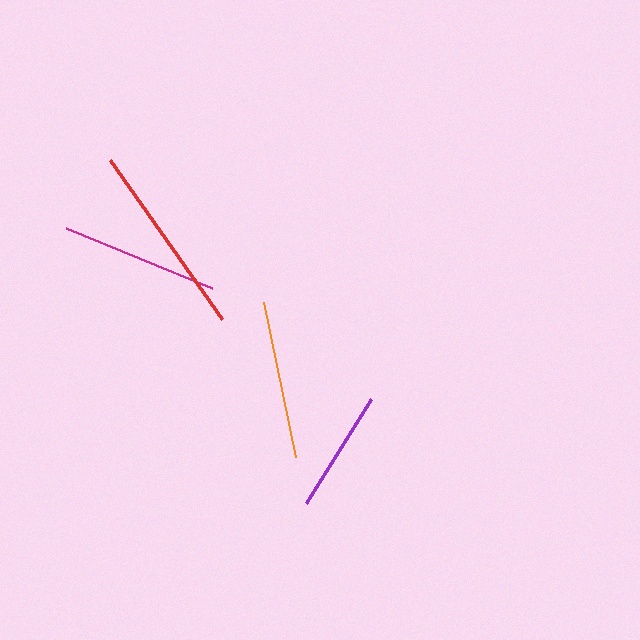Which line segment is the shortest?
The purple line is the shortest at approximately 123 pixels.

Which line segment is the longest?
The red line is the longest at approximately 195 pixels.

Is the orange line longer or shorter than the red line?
The red line is longer than the orange line.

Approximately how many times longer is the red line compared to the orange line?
The red line is approximately 1.2 times the length of the orange line.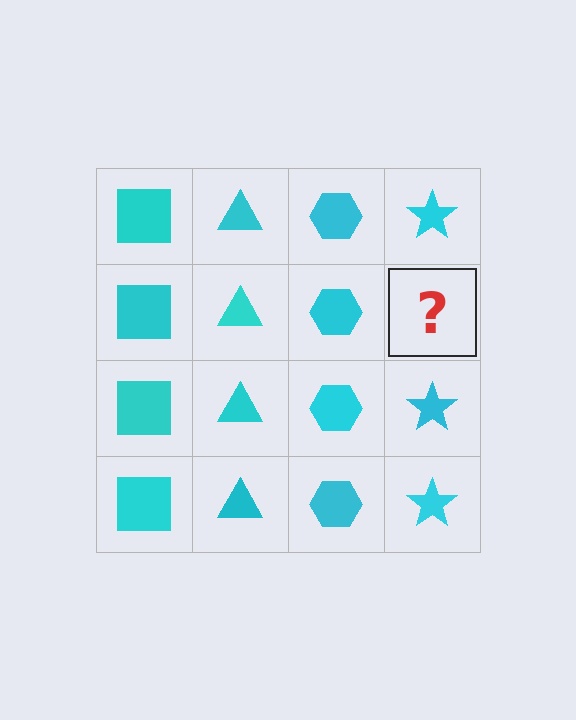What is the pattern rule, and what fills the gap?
The rule is that each column has a consistent shape. The gap should be filled with a cyan star.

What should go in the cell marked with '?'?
The missing cell should contain a cyan star.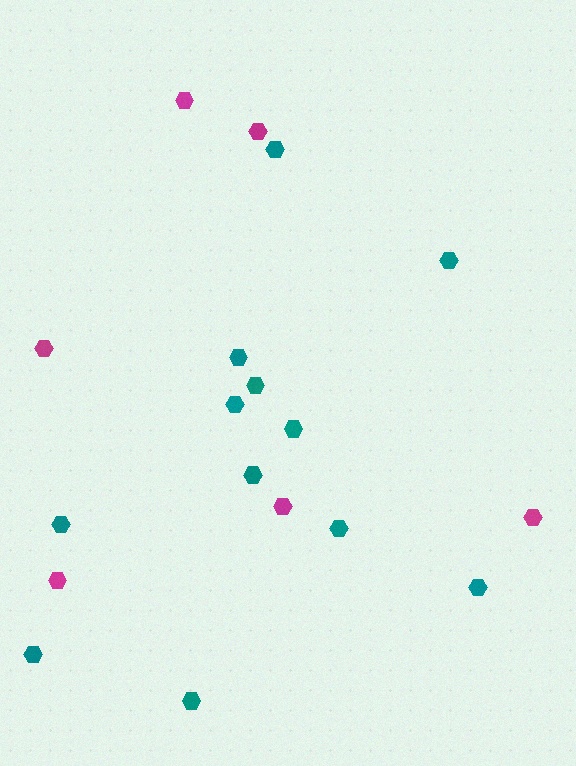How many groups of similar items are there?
There are 2 groups: one group of teal hexagons (12) and one group of magenta hexagons (6).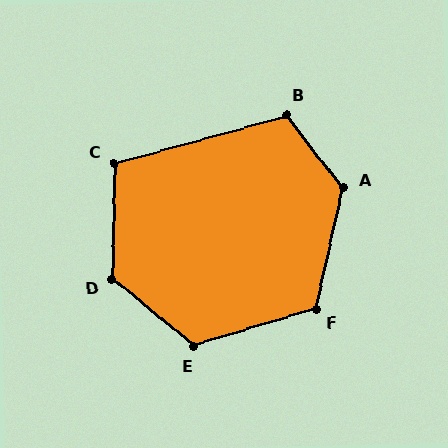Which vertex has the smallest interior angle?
C, at approximately 107 degrees.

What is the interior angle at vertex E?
Approximately 124 degrees (obtuse).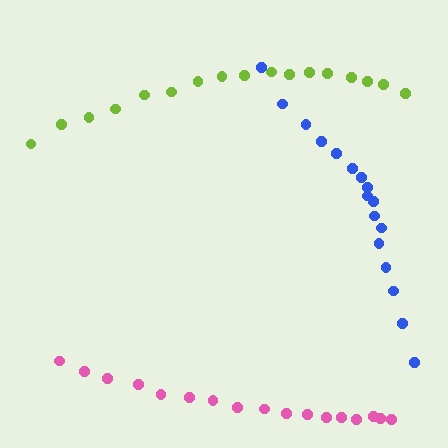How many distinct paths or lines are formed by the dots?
There are 3 distinct paths.